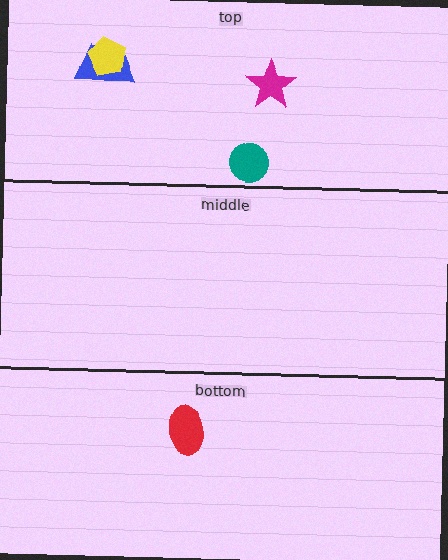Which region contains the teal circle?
The top region.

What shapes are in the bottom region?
The red ellipse.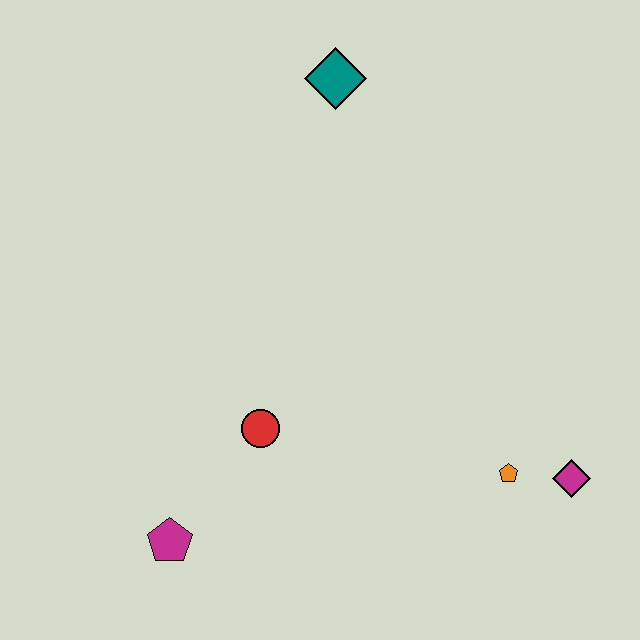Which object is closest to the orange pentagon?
The magenta diamond is closest to the orange pentagon.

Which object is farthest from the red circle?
The teal diamond is farthest from the red circle.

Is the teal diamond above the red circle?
Yes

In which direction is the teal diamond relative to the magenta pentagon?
The teal diamond is above the magenta pentagon.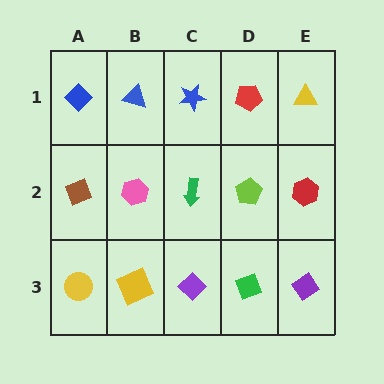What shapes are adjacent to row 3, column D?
A lime pentagon (row 2, column D), a purple diamond (row 3, column C), a purple diamond (row 3, column E).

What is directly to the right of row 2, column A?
A pink hexagon.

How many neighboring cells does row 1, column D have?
3.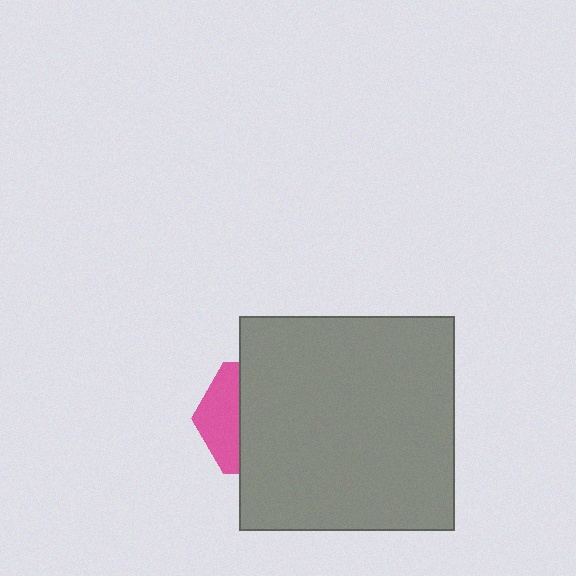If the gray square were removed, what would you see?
You would see the complete pink hexagon.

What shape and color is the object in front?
The object in front is a gray square.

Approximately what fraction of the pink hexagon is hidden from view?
Roughly 67% of the pink hexagon is hidden behind the gray square.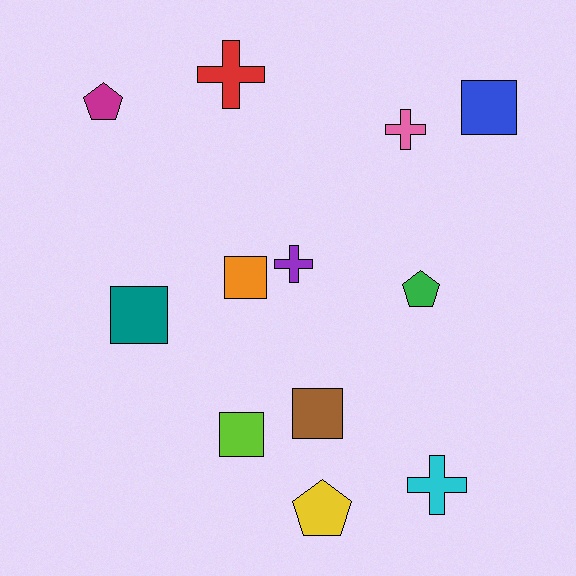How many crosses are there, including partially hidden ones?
There are 4 crosses.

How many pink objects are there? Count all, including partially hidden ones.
There is 1 pink object.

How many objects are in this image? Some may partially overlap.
There are 12 objects.